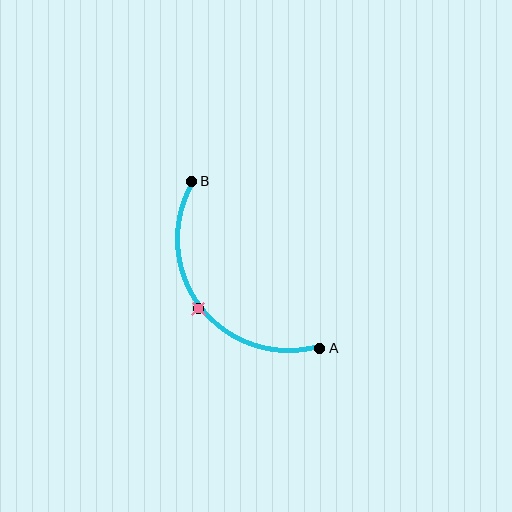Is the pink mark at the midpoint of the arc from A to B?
Yes. The pink mark lies on the arc at equal arc-length from both A and B — it is the arc midpoint.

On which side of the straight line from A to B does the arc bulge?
The arc bulges below and to the left of the straight line connecting A and B.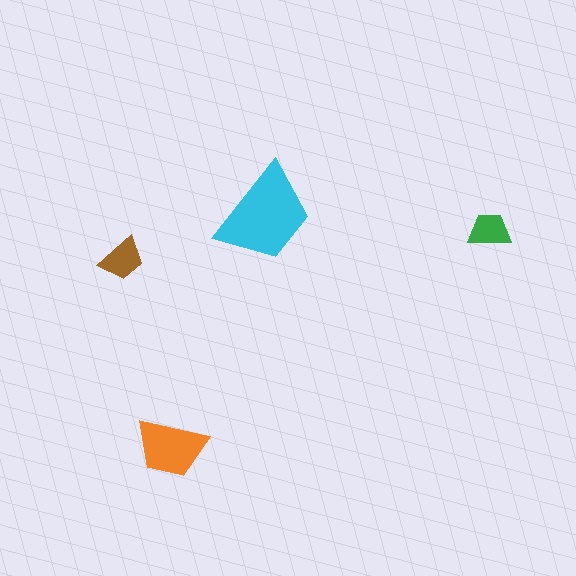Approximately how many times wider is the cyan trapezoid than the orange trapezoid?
About 1.5 times wider.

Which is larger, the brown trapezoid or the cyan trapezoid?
The cyan one.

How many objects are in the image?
There are 4 objects in the image.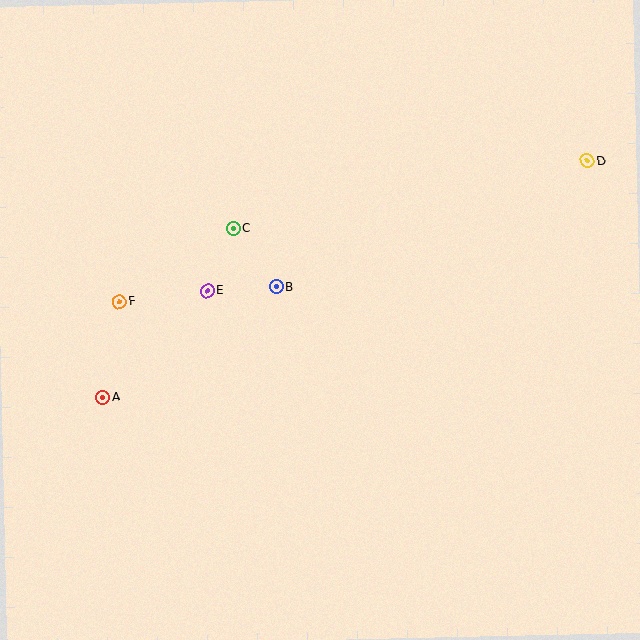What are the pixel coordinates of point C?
Point C is at (233, 228).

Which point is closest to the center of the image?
Point B at (276, 287) is closest to the center.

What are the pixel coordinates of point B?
Point B is at (276, 287).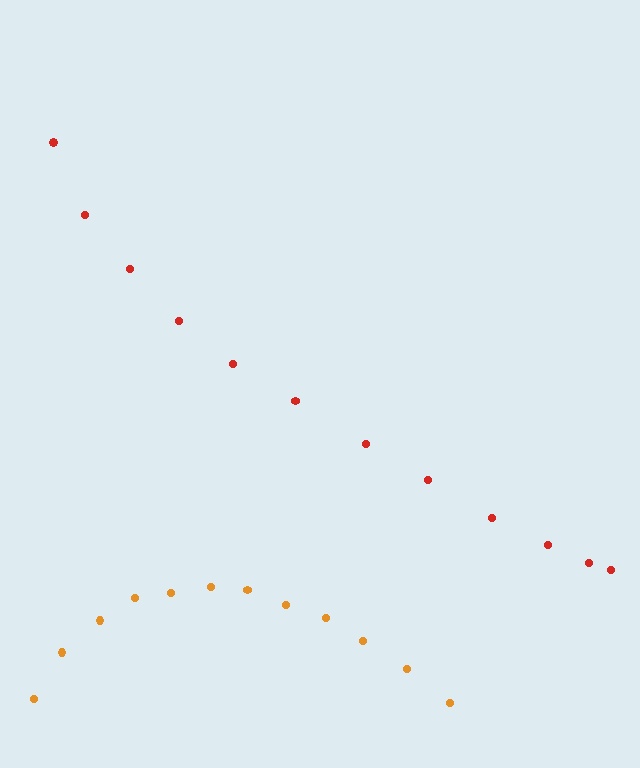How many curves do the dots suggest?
There are 2 distinct paths.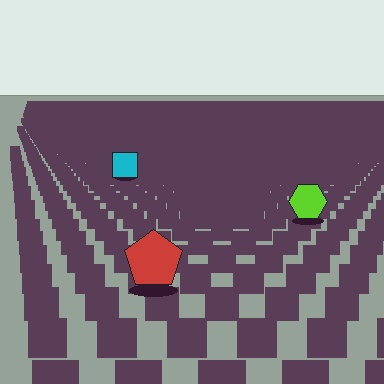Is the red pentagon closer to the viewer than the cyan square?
Yes. The red pentagon is closer — you can tell from the texture gradient: the ground texture is coarser near it.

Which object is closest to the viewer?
The red pentagon is closest. The texture marks near it are larger and more spread out.